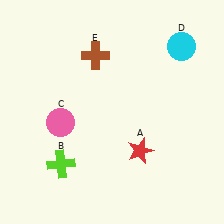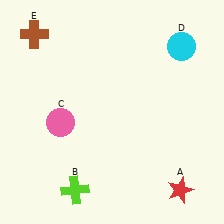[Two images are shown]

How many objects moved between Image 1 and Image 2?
3 objects moved between the two images.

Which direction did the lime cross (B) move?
The lime cross (B) moved down.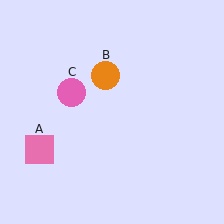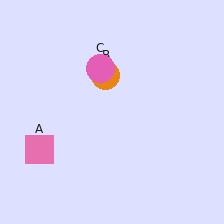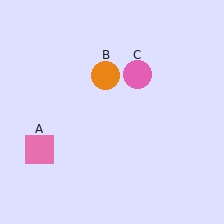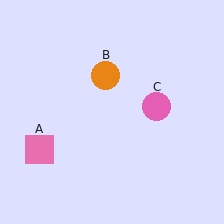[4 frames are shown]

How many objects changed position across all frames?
1 object changed position: pink circle (object C).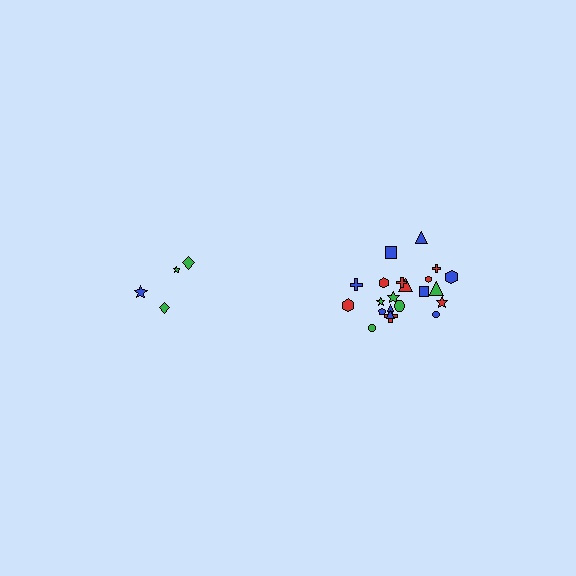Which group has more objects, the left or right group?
The right group.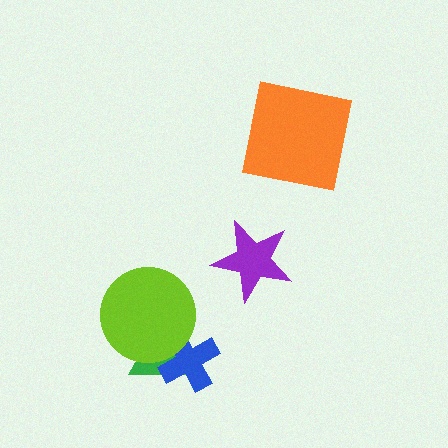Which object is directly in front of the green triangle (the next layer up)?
The blue cross is directly in front of the green triangle.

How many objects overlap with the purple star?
0 objects overlap with the purple star.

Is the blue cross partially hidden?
Yes, it is partially covered by another shape.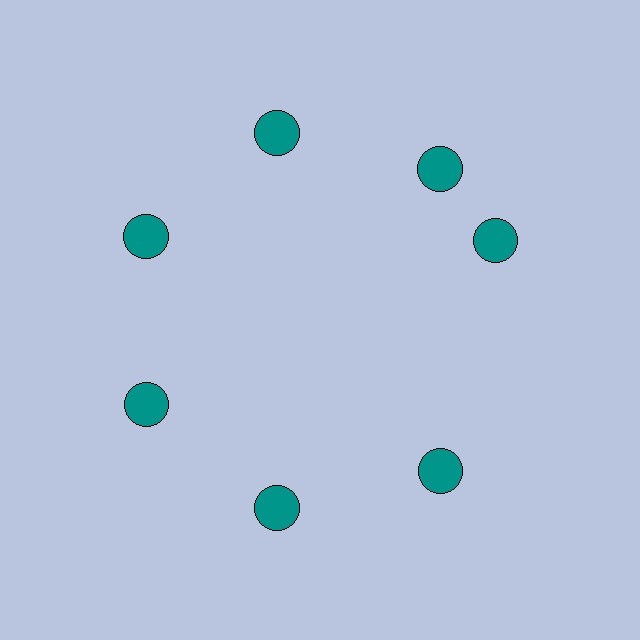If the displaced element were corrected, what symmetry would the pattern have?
It would have 7-fold rotational symmetry — the pattern would map onto itself every 51 degrees.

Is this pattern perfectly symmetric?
No. The 7 teal circles are arranged in a ring, but one element near the 3 o'clock position is rotated out of alignment along the ring, breaking the 7-fold rotational symmetry.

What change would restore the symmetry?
The symmetry would be restored by rotating it back into even spacing with its neighbors so that all 7 circles sit at equal angles and equal distance from the center.